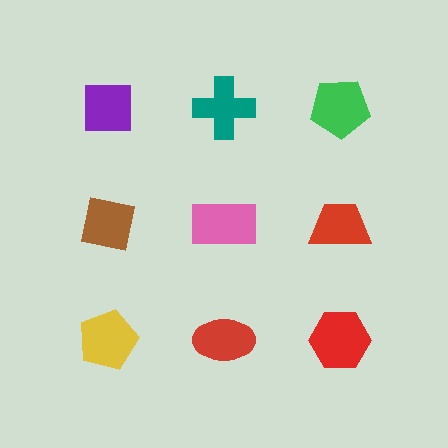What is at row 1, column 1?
A purple square.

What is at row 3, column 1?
A yellow pentagon.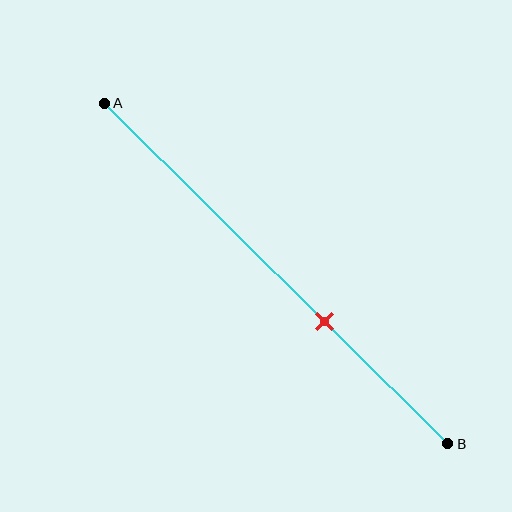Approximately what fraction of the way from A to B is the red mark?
The red mark is approximately 65% of the way from A to B.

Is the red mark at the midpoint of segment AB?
No, the mark is at about 65% from A, not at the 50% midpoint.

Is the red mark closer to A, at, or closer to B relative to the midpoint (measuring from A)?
The red mark is closer to point B than the midpoint of segment AB.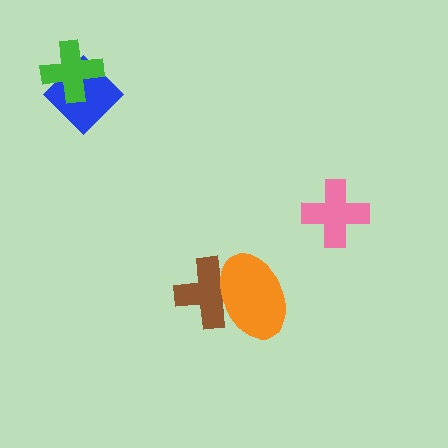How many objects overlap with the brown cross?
1 object overlaps with the brown cross.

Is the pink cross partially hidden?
No, no other shape covers it.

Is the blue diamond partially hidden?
Yes, it is partially covered by another shape.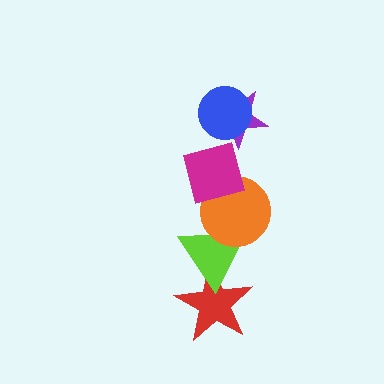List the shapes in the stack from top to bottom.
From top to bottom: the blue circle, the purple star, the magenta square, the orange circle, the lime triangle, the red star.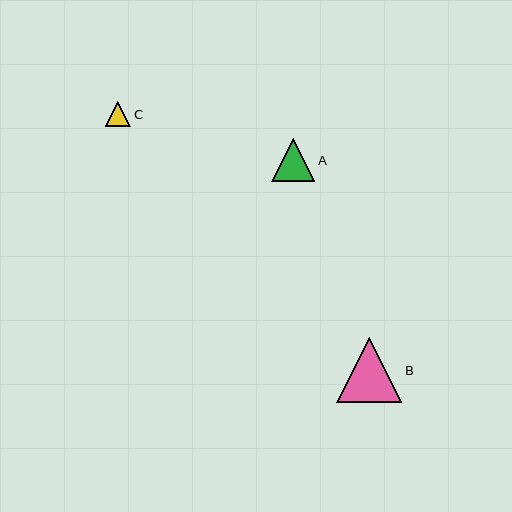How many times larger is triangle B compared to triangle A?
Triangle B is approximately 1.5 times the size of triangle A.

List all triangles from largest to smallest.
From largest to smallest: B, A, C.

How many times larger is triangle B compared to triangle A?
Triangle B is approximately 1.5 times the size of triangle A.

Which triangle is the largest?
Triangle B is the largest with a size of approximately 65 pixels.